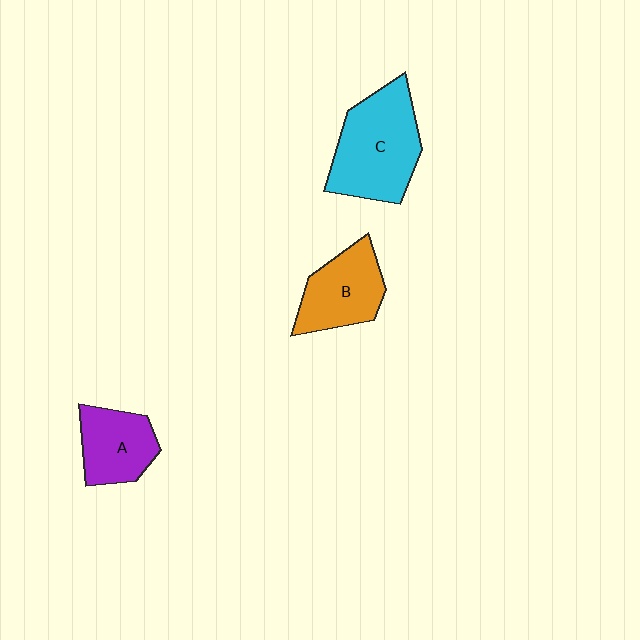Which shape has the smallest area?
Shape A (purple).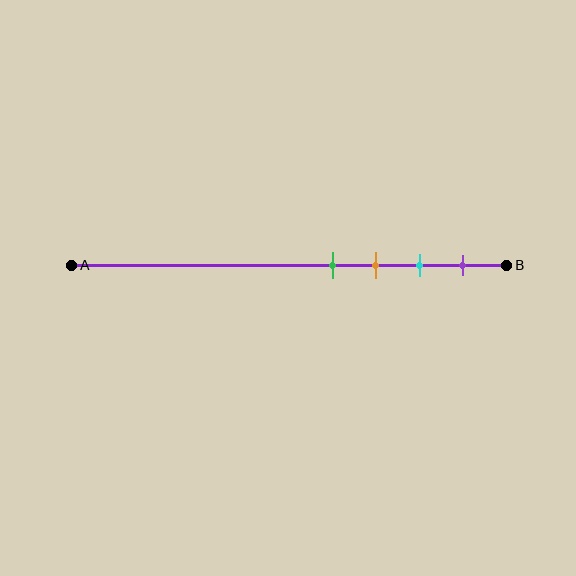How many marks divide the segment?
There are 4 marks dividing the segment.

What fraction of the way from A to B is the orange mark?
The orange mark is approximately 70% (0.7) of the way from A to B.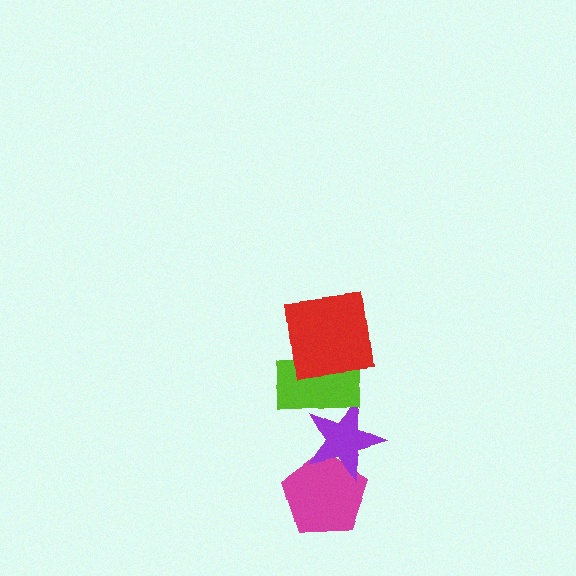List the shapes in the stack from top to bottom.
From top to bottom: the red square, the lime rectangle, the purple star, the magenta pentagon.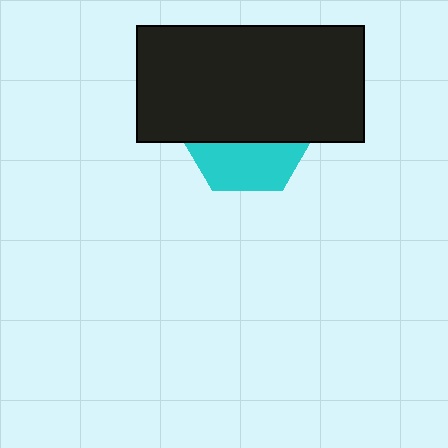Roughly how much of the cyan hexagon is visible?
A small part of it is visible (roughly 36%).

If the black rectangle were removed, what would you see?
You would see the complete cyan hexagon.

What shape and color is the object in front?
The object in front is a black rectangle.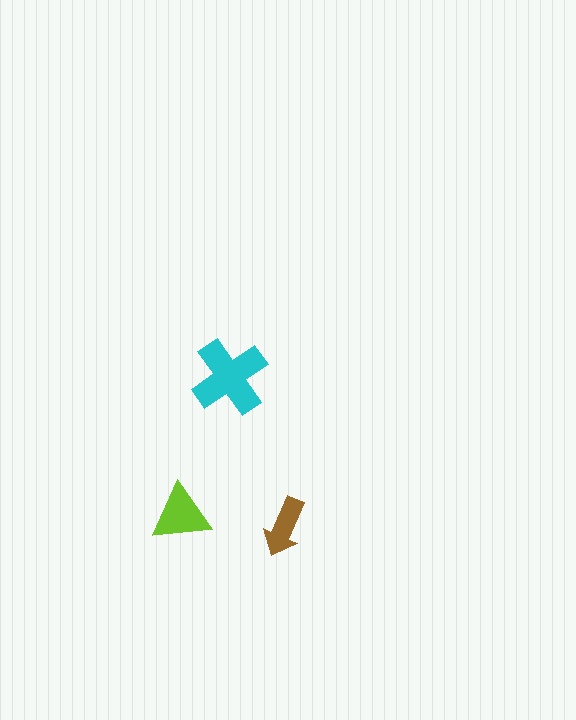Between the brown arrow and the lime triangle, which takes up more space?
The lime triangle.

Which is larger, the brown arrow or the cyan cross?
The cyan cross.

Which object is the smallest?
The brown arrow.